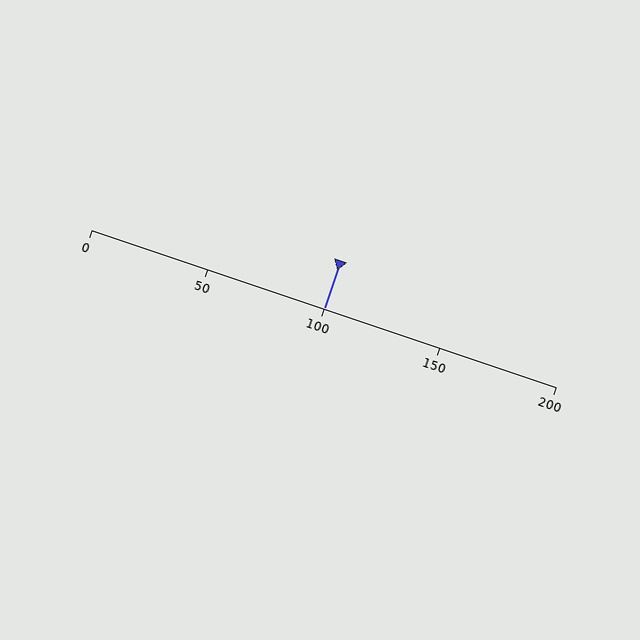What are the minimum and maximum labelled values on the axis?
The axis runs from 0 to 200.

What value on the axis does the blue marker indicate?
The marker indicates approximately 100.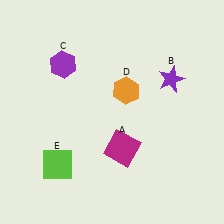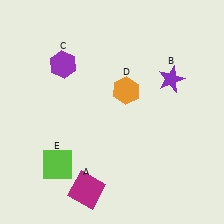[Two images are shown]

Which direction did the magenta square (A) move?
The magenta square (A) moved down.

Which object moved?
The magenta square (A) moved down.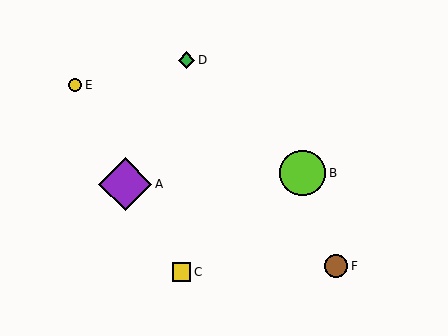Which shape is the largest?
The purple diamond (labeled A) is the largest.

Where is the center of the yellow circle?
The center of the yellow circle is at (75, 85).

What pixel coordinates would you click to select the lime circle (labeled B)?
Click at (303, 173) to select the lime circle B.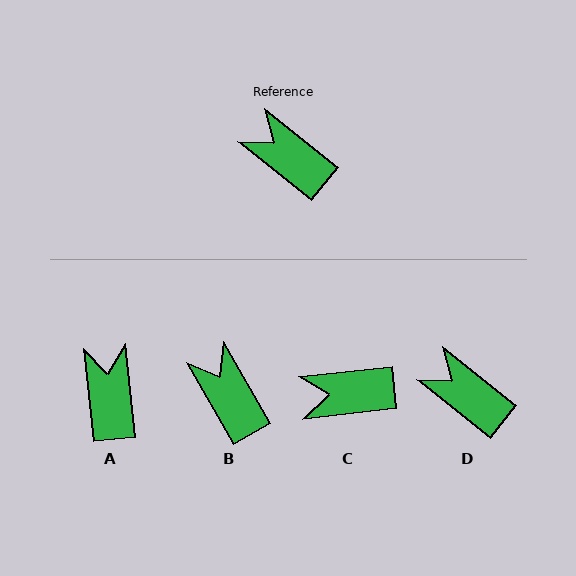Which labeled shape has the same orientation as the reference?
D.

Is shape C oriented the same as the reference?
No, it is off by about 45 degrees.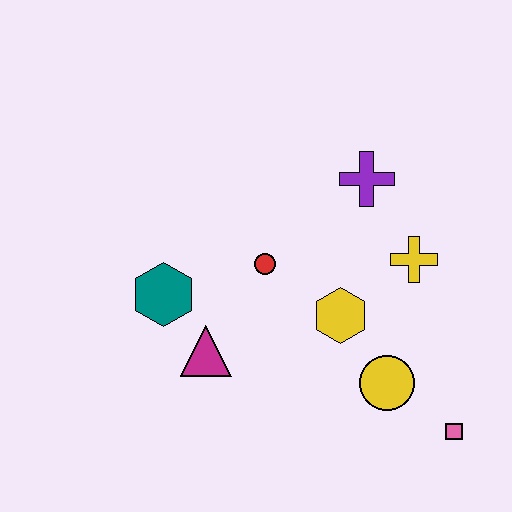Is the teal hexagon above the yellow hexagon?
Yes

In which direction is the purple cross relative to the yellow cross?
The purple cross is above the yellow cross.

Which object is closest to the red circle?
The yellow hexagon is closest to the red circle.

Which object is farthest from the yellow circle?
The teal hexagon is farthest from the yellow circle.